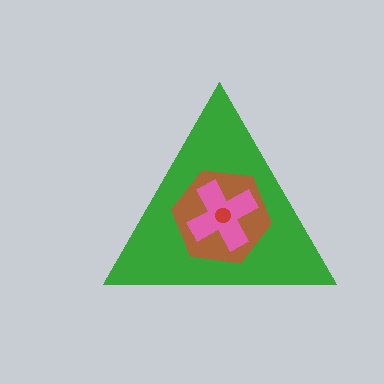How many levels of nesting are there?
4.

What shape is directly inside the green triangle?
The brown hexagon.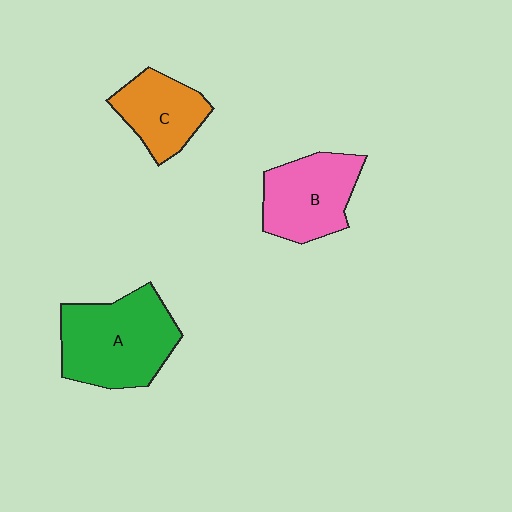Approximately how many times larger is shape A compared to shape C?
Approximately 1.6 times.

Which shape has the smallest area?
Shape C (orange).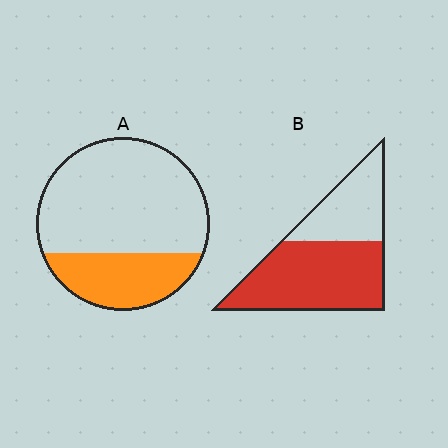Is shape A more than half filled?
No.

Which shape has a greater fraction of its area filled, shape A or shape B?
Shape B.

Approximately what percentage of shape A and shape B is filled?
A is approximately 30% and B is approximately 65%.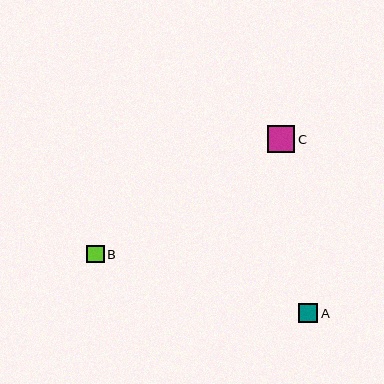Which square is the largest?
Square C is the largest with a size of approximately 27 pixels.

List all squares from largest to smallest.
From largest to smallest: C, A, B.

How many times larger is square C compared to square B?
Square C is approximately 1.6 times the size of square B.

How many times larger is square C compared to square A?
Square C is approximately 1.4 times the size of square A.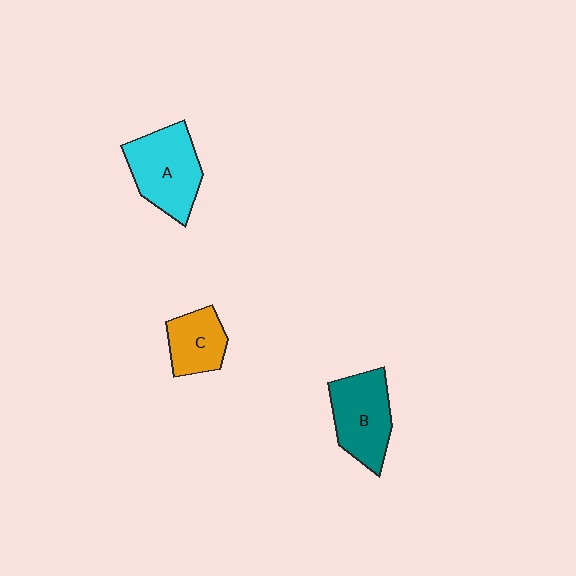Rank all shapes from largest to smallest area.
From largest to smallest: A (cyan), B (teal), C (orange).